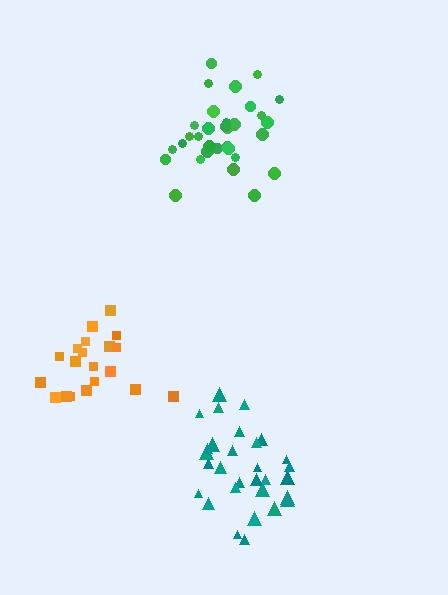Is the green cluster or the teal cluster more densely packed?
Teal.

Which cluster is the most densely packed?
Orange.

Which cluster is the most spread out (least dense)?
Green.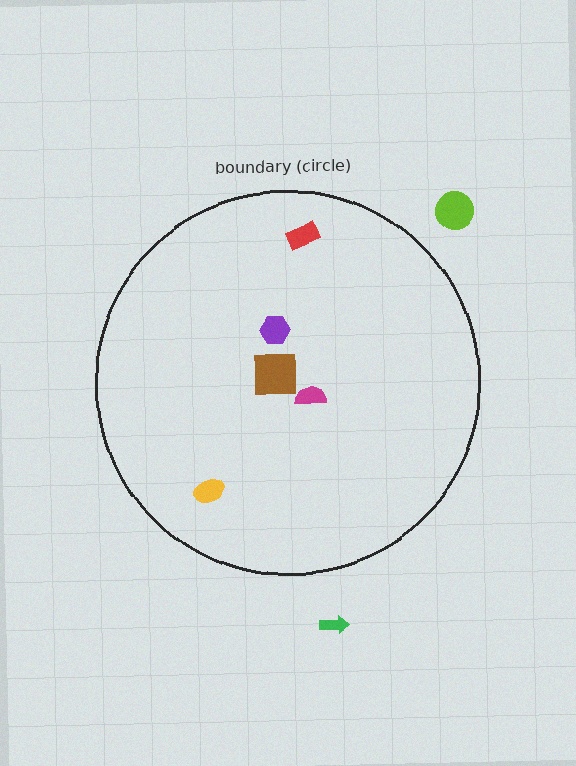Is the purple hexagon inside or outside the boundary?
Inside.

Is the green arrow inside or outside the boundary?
Outside.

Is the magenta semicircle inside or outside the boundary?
Inside.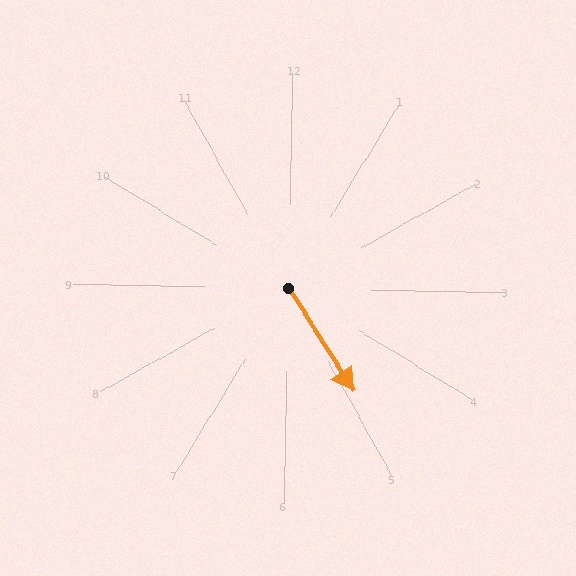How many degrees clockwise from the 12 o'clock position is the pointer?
Approximately 147 degrees.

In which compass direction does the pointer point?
Southeast.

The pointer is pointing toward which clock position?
Roughly 5 o'clock.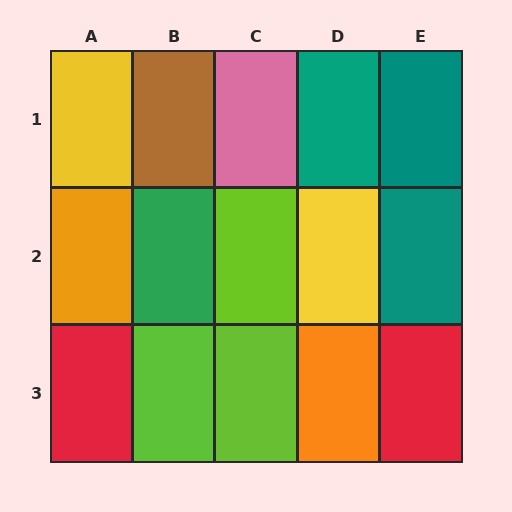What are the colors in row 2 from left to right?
Orange, green, lime, yellow, teal.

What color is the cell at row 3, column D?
Orange.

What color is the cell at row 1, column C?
Pink.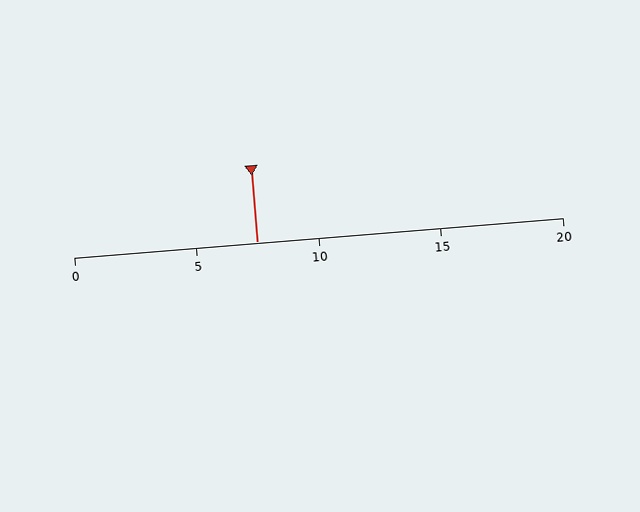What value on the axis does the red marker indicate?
The marker indicates approximately 7.5.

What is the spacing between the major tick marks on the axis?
The major ticks are spaced 5 apart.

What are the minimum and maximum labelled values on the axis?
The axis runs from 0 to 20.